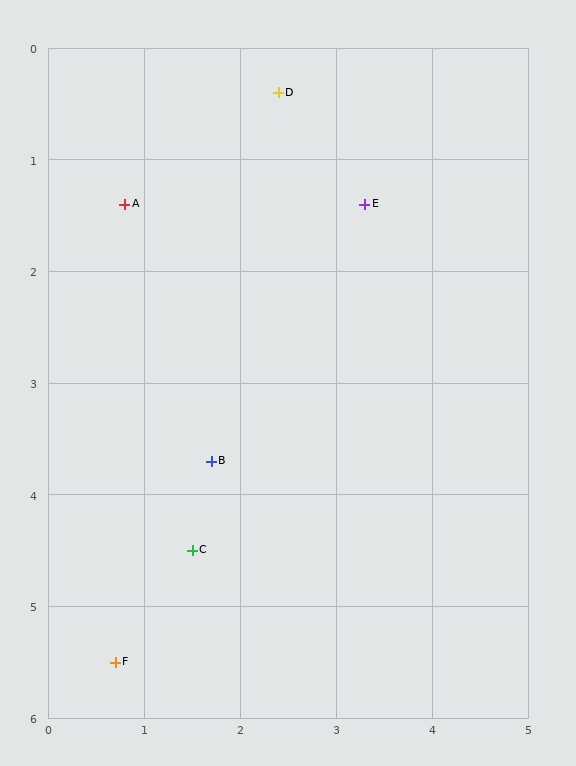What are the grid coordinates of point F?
Point F is at approximately (0.7, 5.5).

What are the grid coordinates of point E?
Point E is at approximately (3.3, 1.4).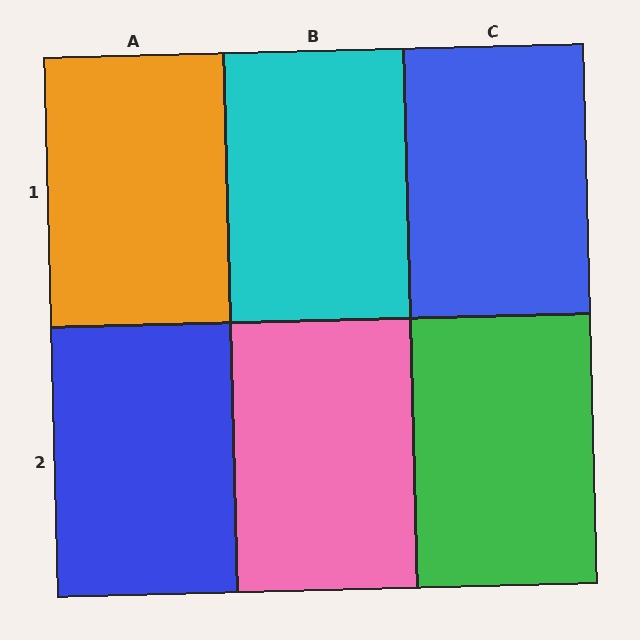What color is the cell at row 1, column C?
Blue.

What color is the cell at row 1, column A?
Orange.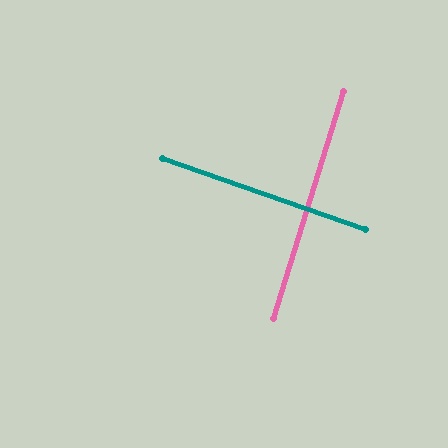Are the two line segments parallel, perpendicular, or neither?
Perpendicular — they meet at approximately 88°.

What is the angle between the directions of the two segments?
Approximately 88 degrees.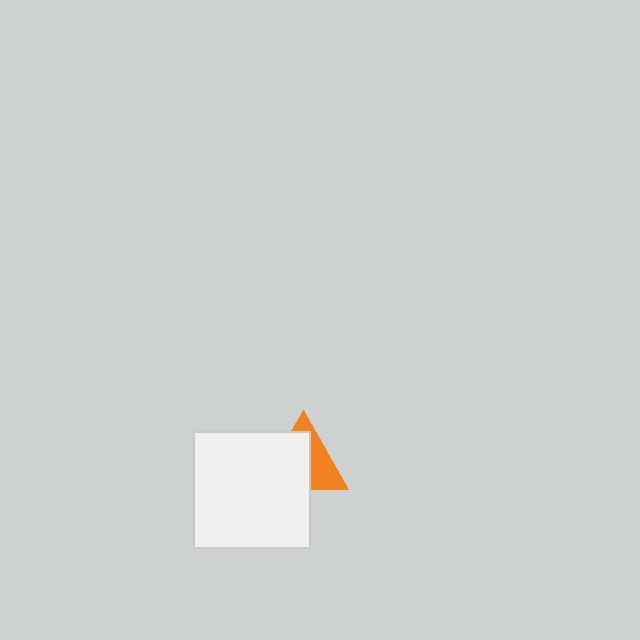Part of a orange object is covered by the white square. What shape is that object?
It is a triangle.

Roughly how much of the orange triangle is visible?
A small part of it is visible (roughly 41%).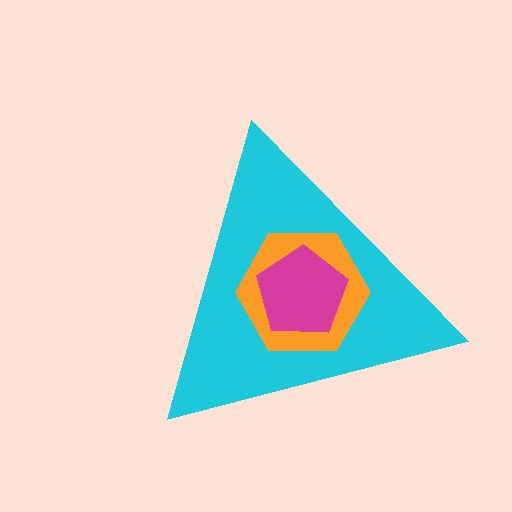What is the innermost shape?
The magenta pentagon.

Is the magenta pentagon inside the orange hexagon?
Yes.